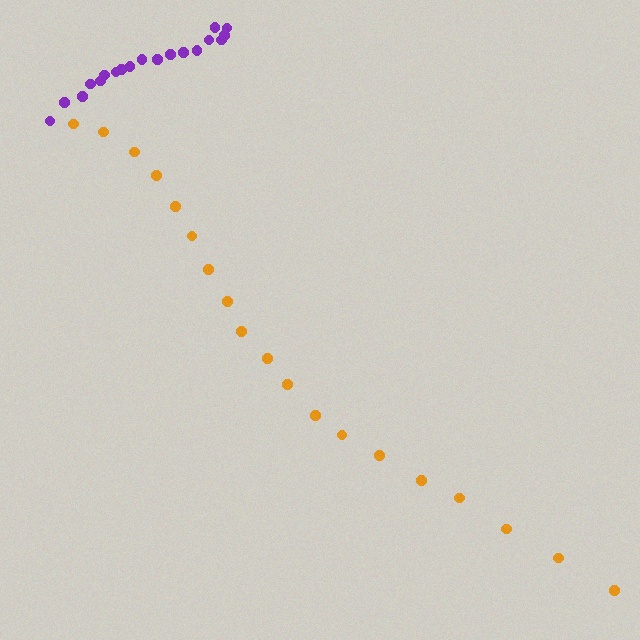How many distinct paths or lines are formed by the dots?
There are 2 distinct paths.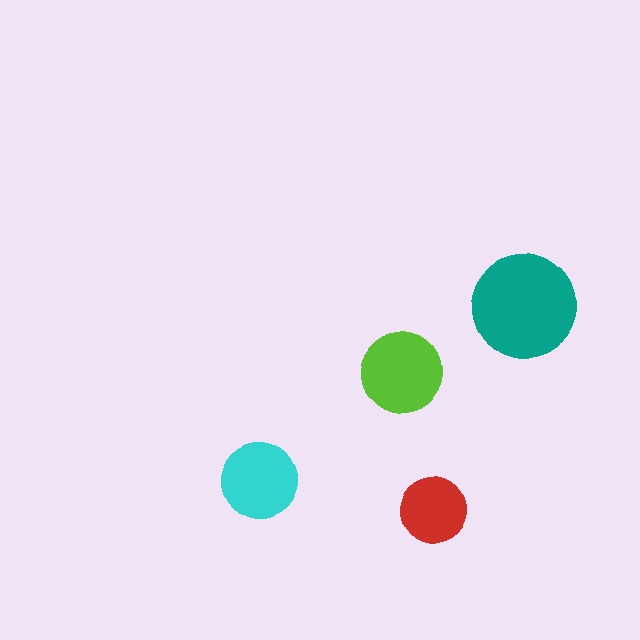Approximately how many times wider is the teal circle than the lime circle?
About 1.5 times wider.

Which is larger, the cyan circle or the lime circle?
The lime one.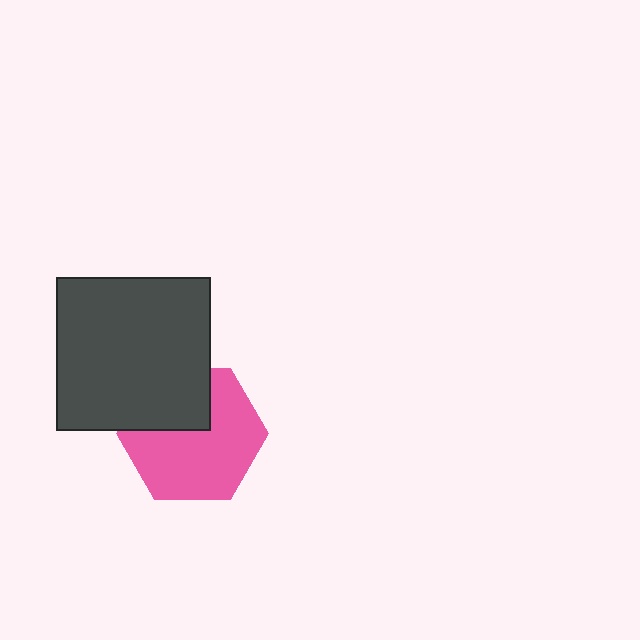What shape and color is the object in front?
The object in front is a dark gray square.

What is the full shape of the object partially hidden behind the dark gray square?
The partially hidden object is a pink hexagon.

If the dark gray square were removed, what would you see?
You would see the complete pink hexagon.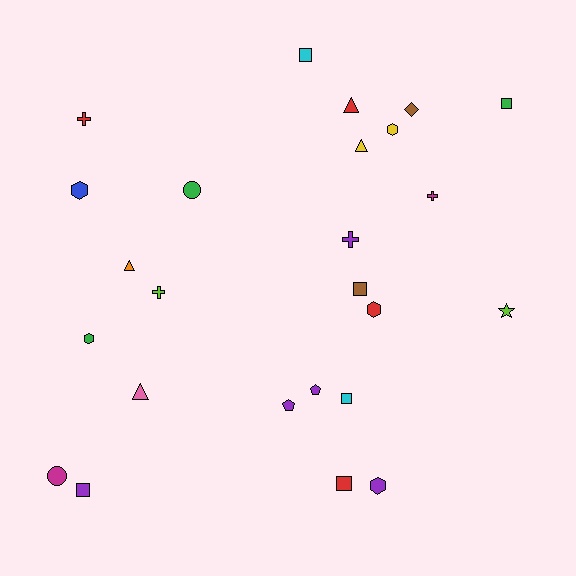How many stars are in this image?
There is 1 star.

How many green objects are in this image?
There are 3 green objects.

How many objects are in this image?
There are 25 objects.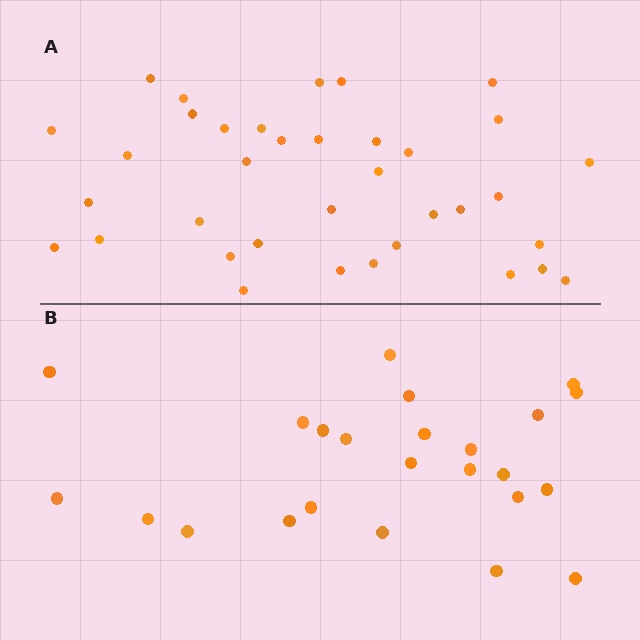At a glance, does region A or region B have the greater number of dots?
Region A (the top region) has more dots.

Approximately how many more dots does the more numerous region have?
Region A has roughly 12 or so more dots than region B.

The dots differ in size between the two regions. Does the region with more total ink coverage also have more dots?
No. Region B has more total ink coverage because its dots are larger, but region A actually contains more individual dots. Total area can be misleading — the number of items is what matters here.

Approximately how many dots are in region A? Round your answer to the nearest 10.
About 40 dots. (The exact count is 36, which rounds to 40.)